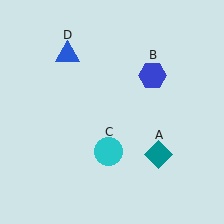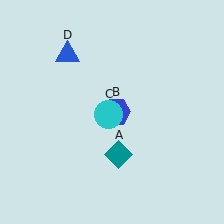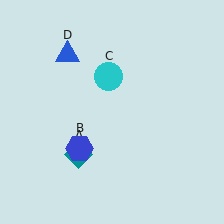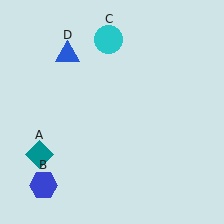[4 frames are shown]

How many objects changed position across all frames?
3 objects changed position: teal diamond (object A), blue hexagon (object B), cyan circle (object C).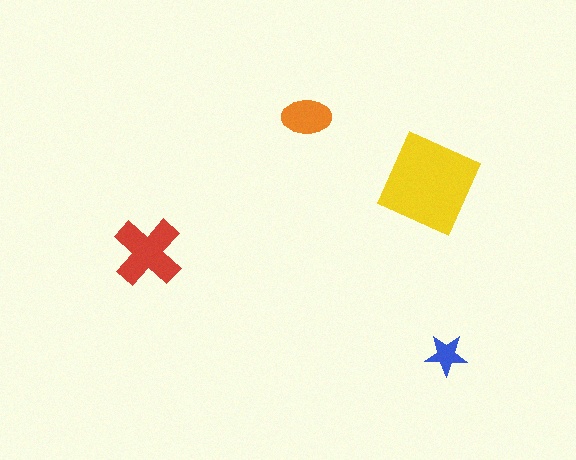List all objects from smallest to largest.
The blue star, the orange ellipse, the red cross, the yellow diamond.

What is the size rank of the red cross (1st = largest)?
2nd.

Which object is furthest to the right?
The blue star is rightmost.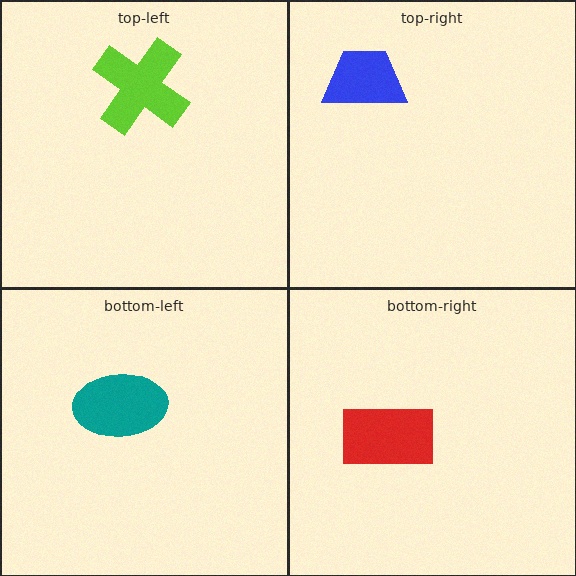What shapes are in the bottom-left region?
The teal ellipse.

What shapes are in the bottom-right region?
The red rectangle.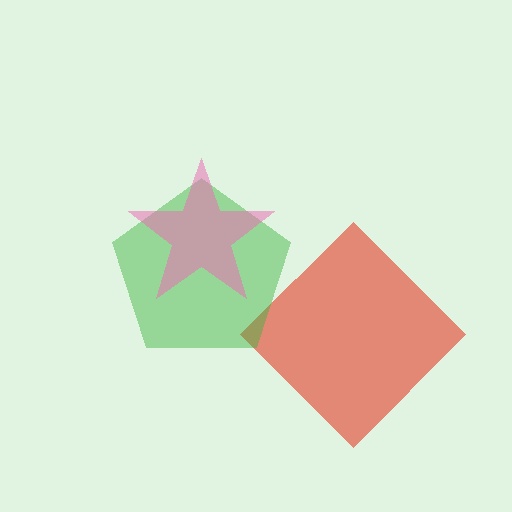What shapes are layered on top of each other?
The layered shapes are: a red diamond, a green pentagon, a pink star.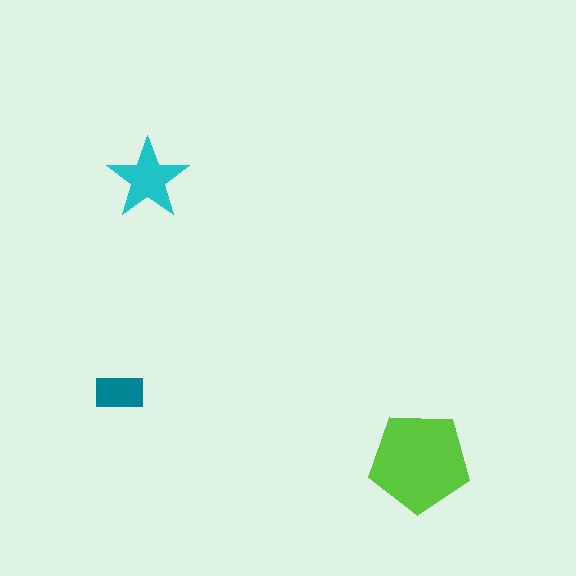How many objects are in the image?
There are 3 objects in the image.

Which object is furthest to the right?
The lime pentagon is rightmost.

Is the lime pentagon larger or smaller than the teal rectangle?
Larger.